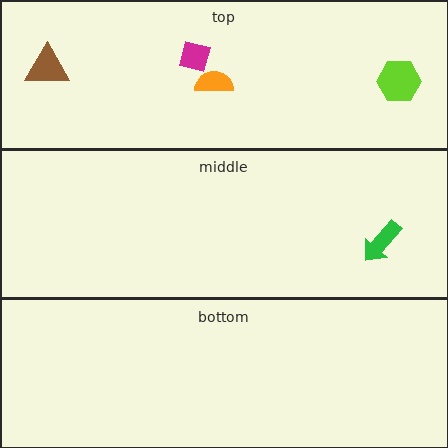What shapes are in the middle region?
The green arrow.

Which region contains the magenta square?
The top region.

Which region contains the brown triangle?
The top region.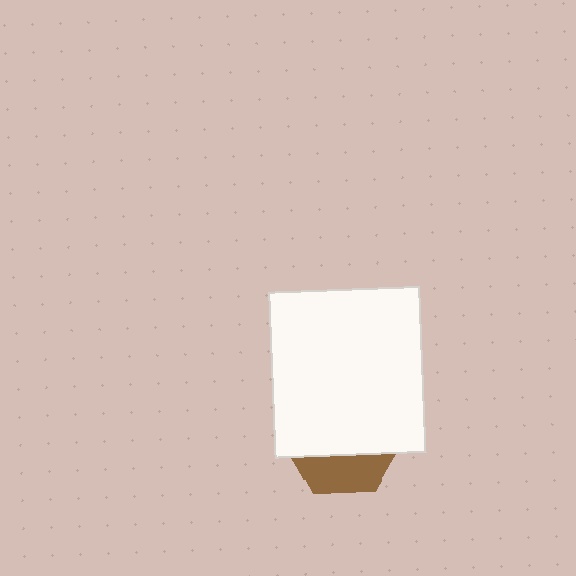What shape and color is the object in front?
The object in front is a white rectangle.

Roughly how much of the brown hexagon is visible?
A small part of it is visible (roughly 31%).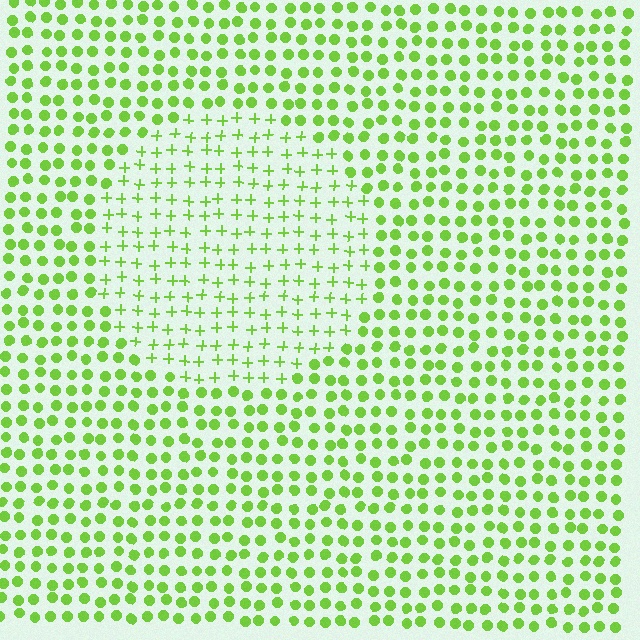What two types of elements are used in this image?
The image uses plus signs inside the circle region and circles outside it.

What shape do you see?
I see a circle.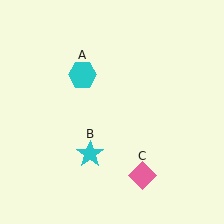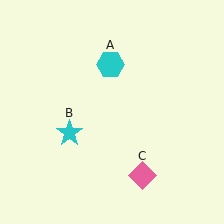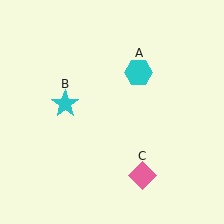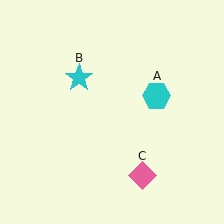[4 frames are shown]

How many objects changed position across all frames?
2 objects changed position: cyan hexagon (object A), cyan star (object B).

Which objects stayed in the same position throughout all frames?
Pink diamond (object C) remained stationary.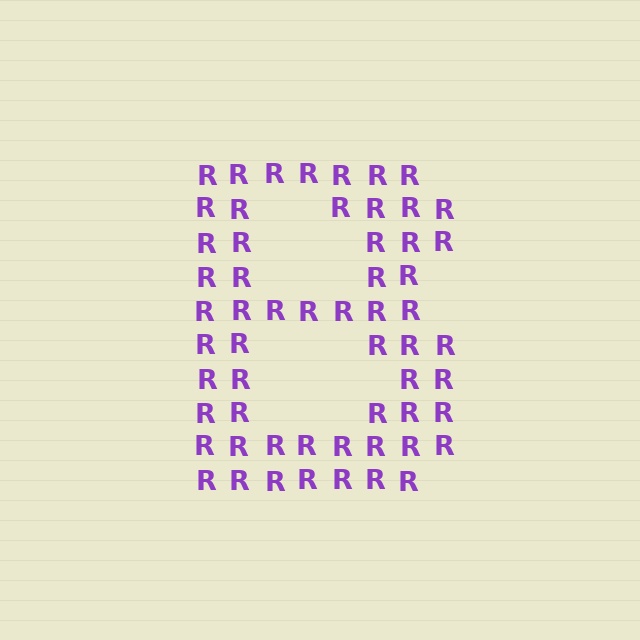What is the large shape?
The large shape is the letter B.